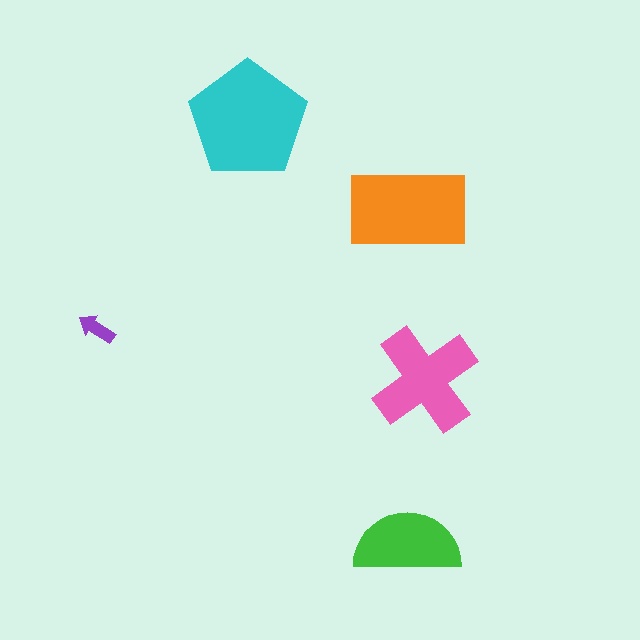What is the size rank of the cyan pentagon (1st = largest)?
1st.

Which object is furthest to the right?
The pink cross is rightmost.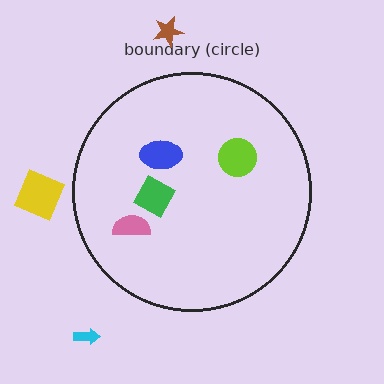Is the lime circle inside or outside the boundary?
Inside.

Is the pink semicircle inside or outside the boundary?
Inside.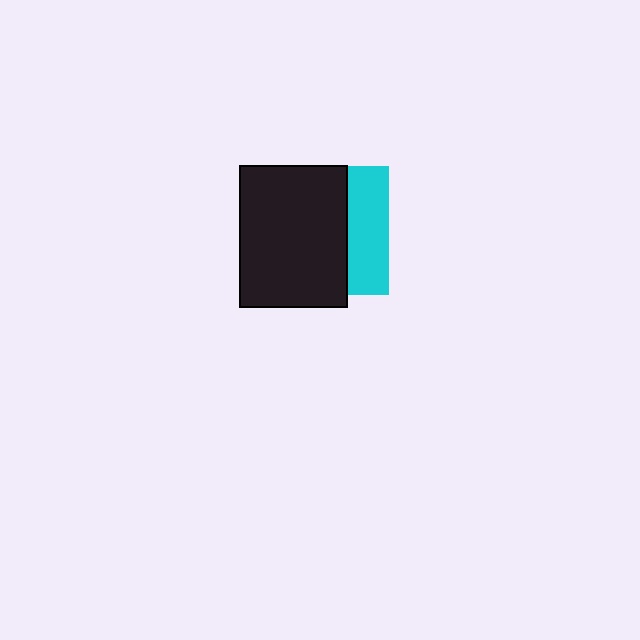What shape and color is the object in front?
The object in front is a black rectangle.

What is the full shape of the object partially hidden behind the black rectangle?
The partially hidden object is a cyan square.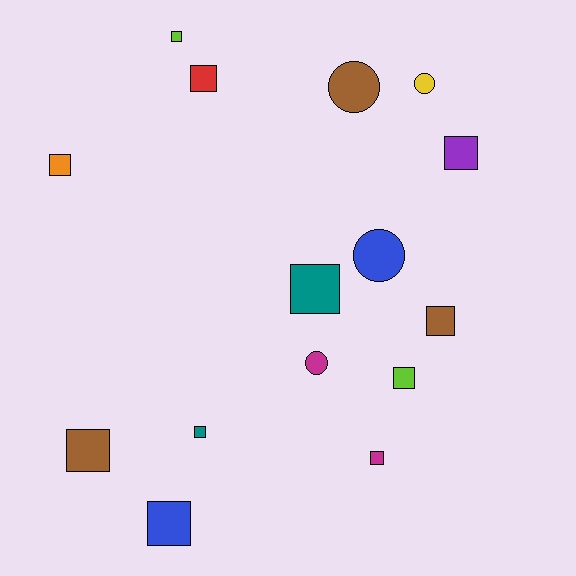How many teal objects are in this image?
There are 2 teal objects.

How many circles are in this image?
There are 4 circles.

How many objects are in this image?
There are 15 objects.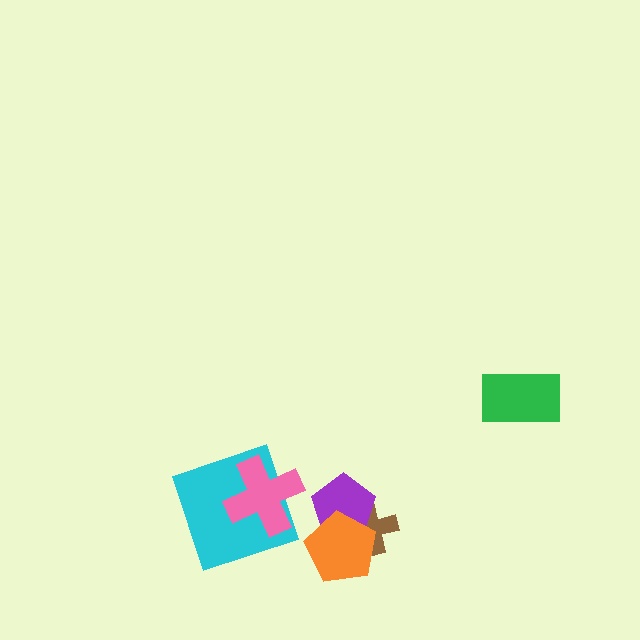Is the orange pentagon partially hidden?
No, no other shape covers it.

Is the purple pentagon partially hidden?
Yes, it is partially covered by another shape.